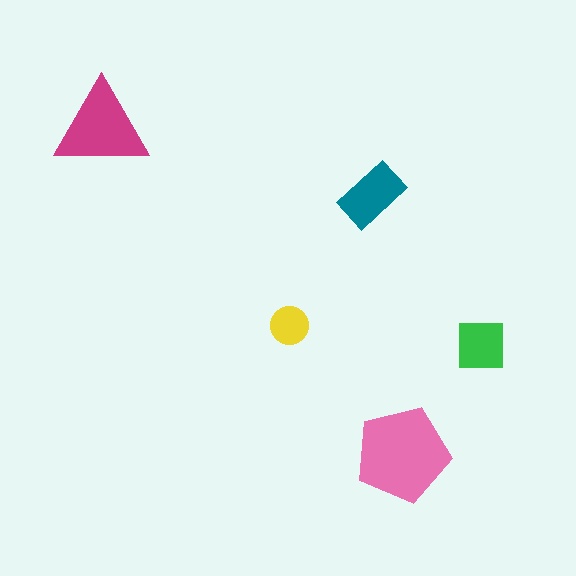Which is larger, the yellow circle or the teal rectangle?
The teal rectangle.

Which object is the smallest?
The yellow circle.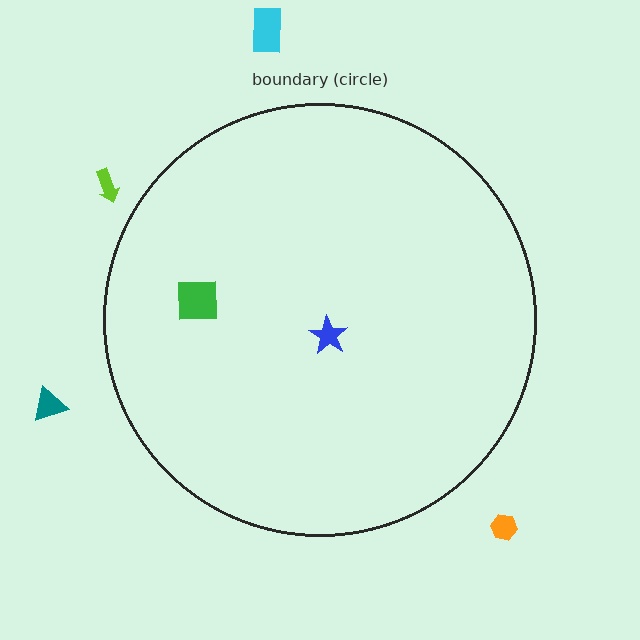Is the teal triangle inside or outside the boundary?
Outside.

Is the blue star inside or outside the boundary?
Inside.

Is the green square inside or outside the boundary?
Inside.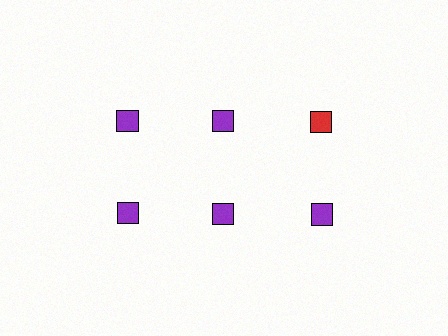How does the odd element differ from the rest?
It has a different color: red instead of purple.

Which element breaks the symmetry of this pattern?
The red square in the top row, center column breaks the symmetry. All other shapes are purple squares.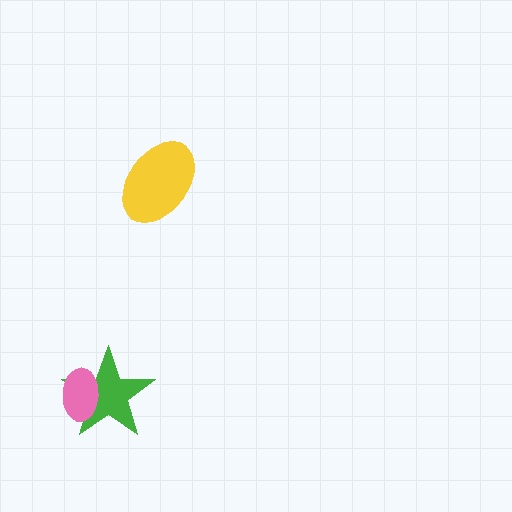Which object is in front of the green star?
The pink ellipse is in front of the green star.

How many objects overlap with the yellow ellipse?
0 objects overlap with the yellow ellipse.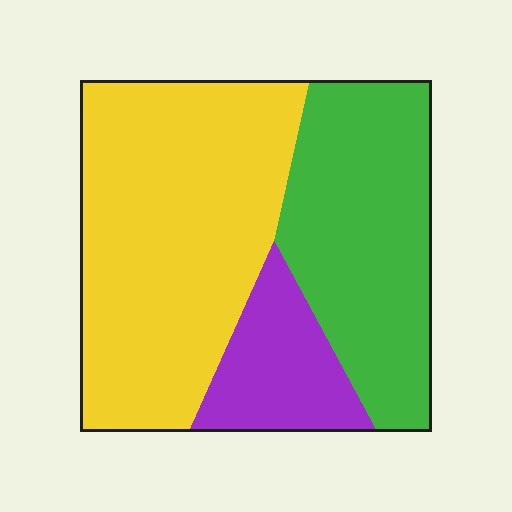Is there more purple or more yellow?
Yellow.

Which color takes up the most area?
Yellow, at roughly 50%.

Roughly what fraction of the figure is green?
Green covers around 35% of the figure.